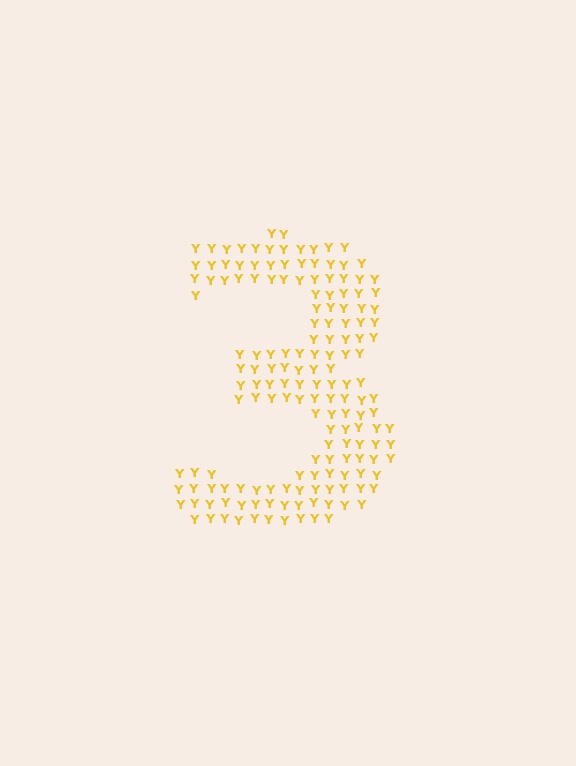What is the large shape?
The large shape is the digit 3.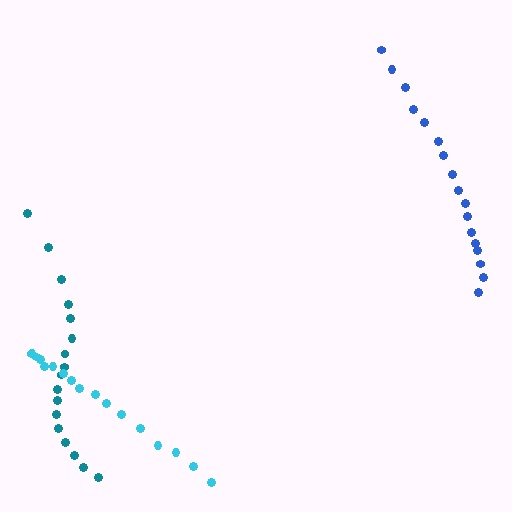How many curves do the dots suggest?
There are 3 distinct paths.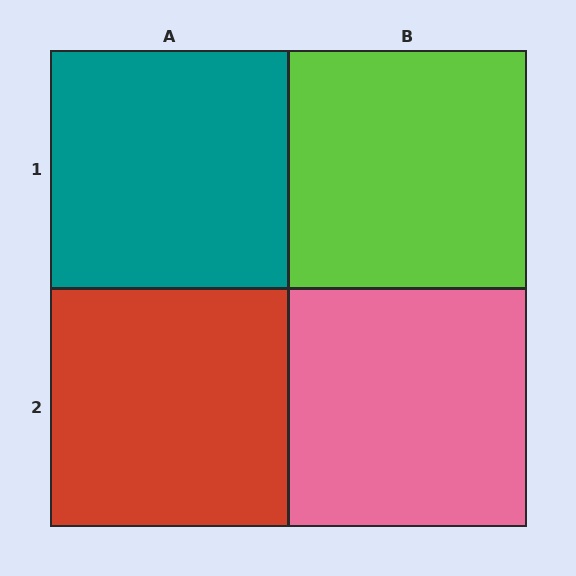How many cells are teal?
1 cell is teal.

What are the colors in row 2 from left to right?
Red, pink.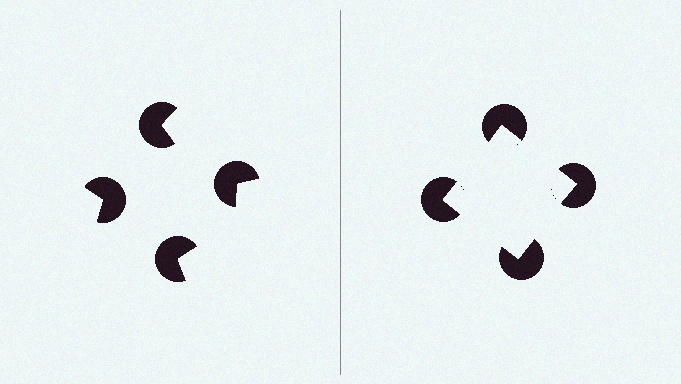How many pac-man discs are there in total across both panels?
8 — 4 on each side.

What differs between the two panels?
The pac-man discs are positioned identically on both sides; only the wedge orientations differ. On the right they align to a square; on the left they are misaligned.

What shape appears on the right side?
An illusory square.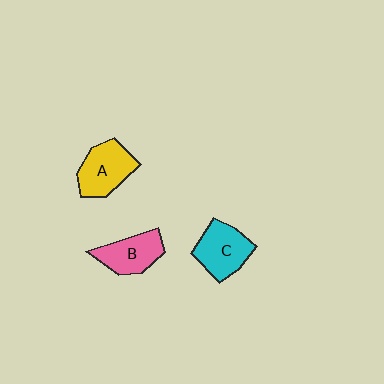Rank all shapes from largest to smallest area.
From largest to smallest: A (yellow), C (cyan), B (pink).